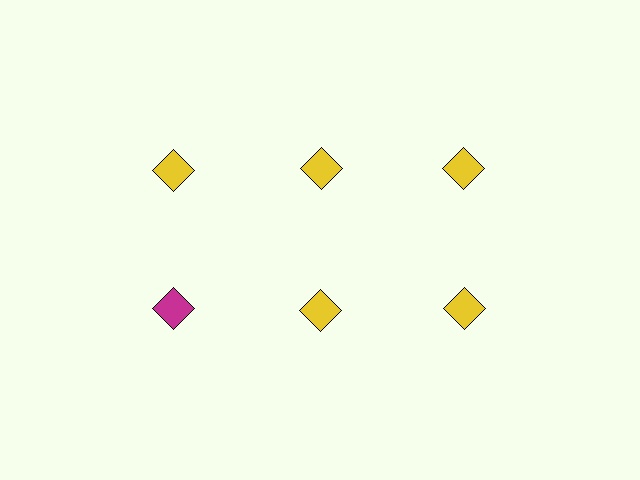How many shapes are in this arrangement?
There are 6 shapes arranged in a grid pattern.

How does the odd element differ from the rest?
It has a different color: magenta instead of yellow.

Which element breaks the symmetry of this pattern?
The magenta diamond in the second row, leftmost column breaks the symmetry. All other shapes are yellow diamonds.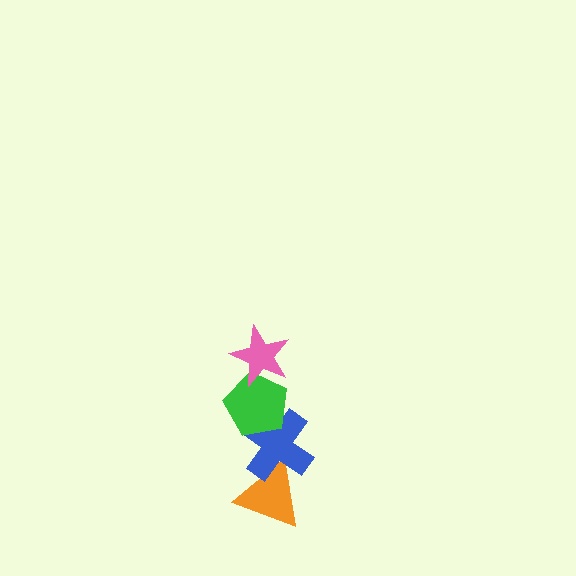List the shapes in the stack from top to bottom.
From top to bottom: the pink star, the green pentagon, the blue cross, the orange triangle.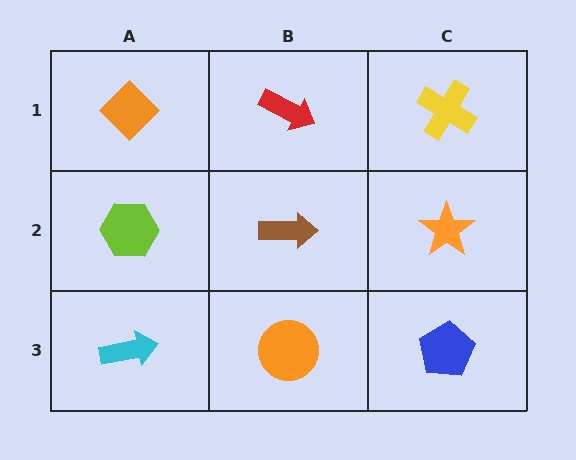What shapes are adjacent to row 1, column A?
A lime hexagon (row 2, column A), a red arrow (row 1, column B).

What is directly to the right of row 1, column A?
A red arrow.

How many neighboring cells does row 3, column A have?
2.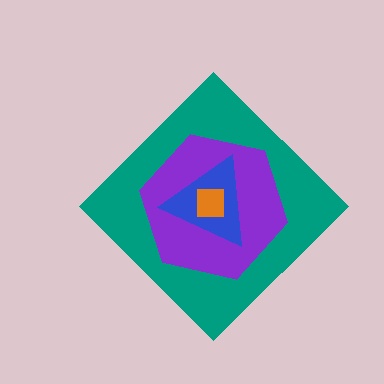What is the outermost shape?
The teal diamond.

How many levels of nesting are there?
4.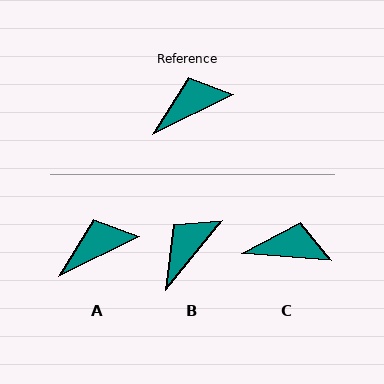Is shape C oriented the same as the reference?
No, it is off by about 30 degrees.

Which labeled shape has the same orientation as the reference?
A.